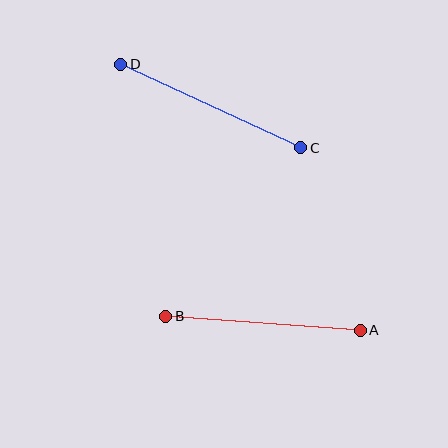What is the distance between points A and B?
The distance is approximately 195 pixels.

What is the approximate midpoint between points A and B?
The midpoint is at approximately (263, 323) pixels.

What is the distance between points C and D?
The distance is approximately 198 pixels.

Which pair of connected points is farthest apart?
Points C and D are farthest apart.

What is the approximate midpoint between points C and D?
The midpoint is at approximately (211, 106) pixels.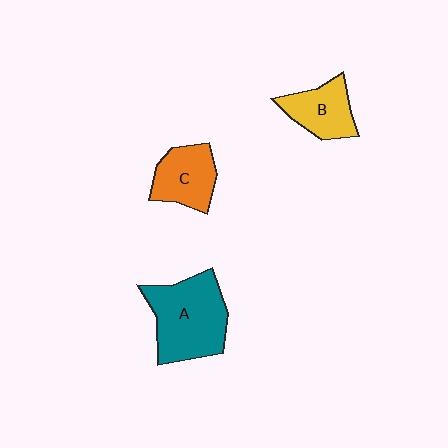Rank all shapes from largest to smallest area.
From largest to smallest: A (teal), C (orange), B (yellow).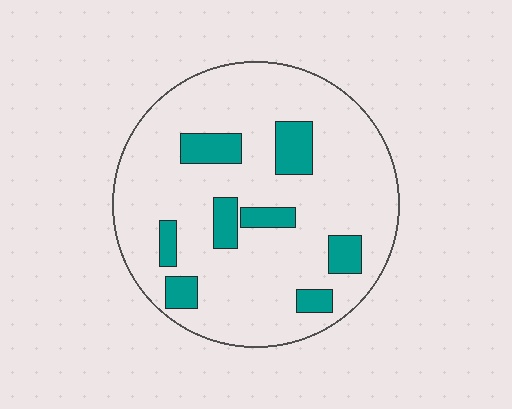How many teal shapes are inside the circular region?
8.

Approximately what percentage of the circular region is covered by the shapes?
Approximately 15%.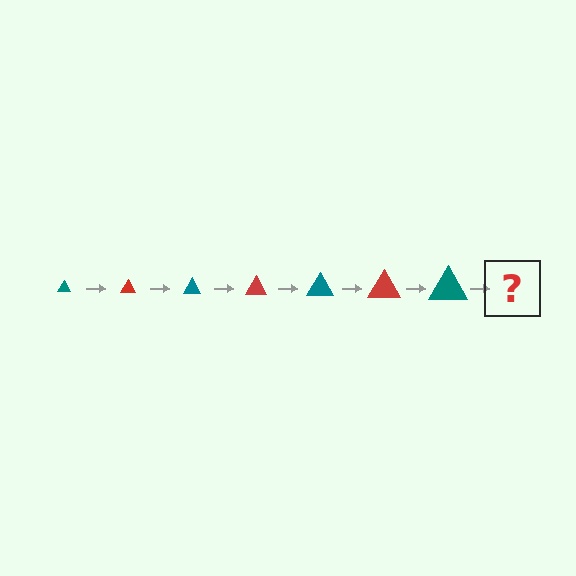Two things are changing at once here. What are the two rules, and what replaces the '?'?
The two rules are that the triangle grows larger each step and the color cycles through teal and red. The '?' should be a red triangle, larger than the previous one.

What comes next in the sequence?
The next element should be a red triangle, larger than the previous one.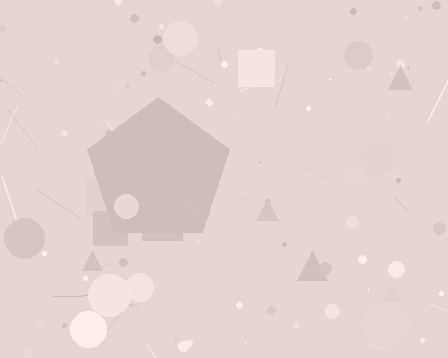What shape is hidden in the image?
A pentagon is hidden in the image.